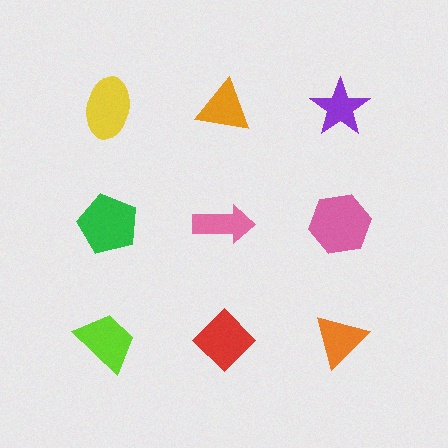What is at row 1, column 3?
A purple star.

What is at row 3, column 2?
A red diamond.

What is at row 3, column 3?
An orange triangle.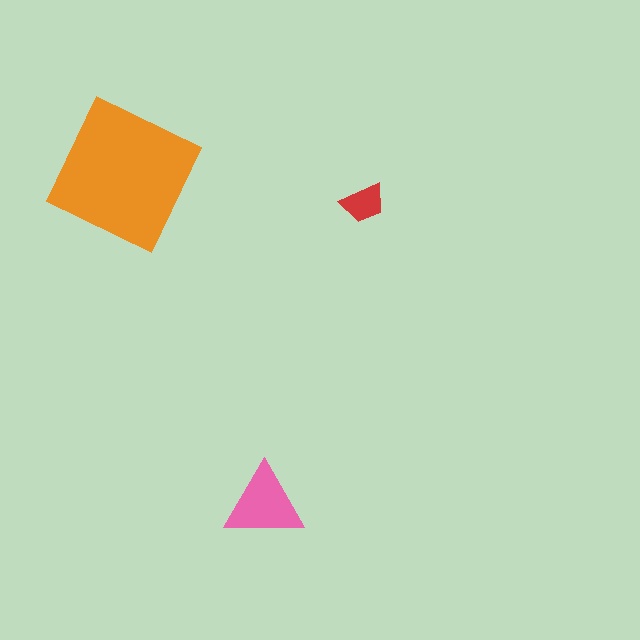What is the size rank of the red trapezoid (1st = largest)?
3rd.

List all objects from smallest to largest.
The red trapezoid, the pink triangle, the orange square.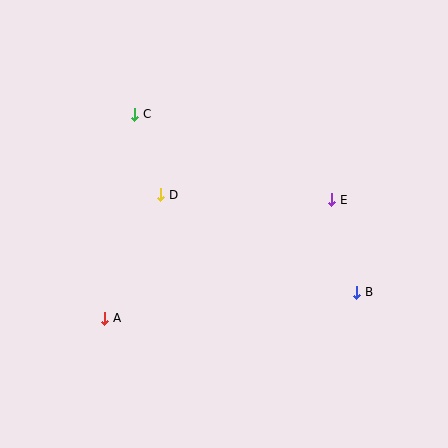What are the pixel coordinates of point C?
Point C is at (135, 114).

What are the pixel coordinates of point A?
Point A is at (105, 318).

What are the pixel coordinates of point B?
Point B is at (357, 292).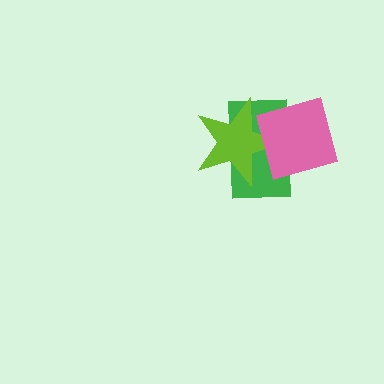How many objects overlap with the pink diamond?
2 objects overlap with the pink diamond.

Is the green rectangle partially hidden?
Yes, it is partially covered by another shape.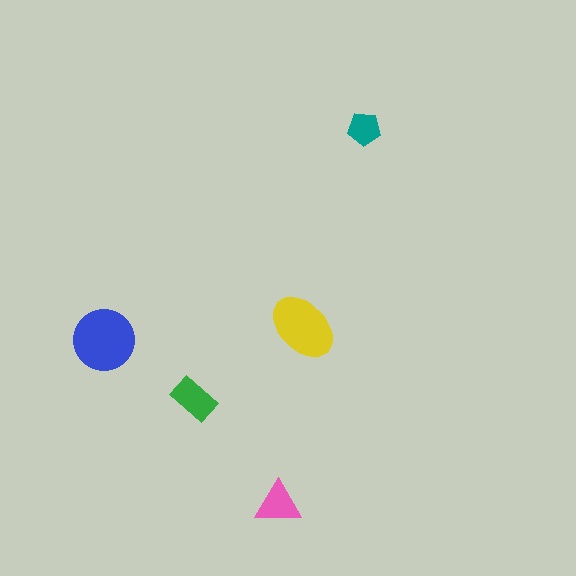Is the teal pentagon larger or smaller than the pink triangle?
Smaller.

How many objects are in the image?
There are 5 objects in the image.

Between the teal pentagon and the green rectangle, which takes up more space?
The green rectangle.